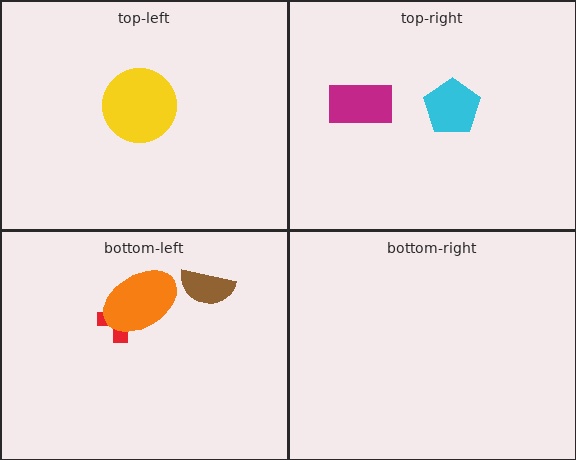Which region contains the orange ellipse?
The bottom-left region.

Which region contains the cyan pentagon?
The top-right region.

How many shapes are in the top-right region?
2.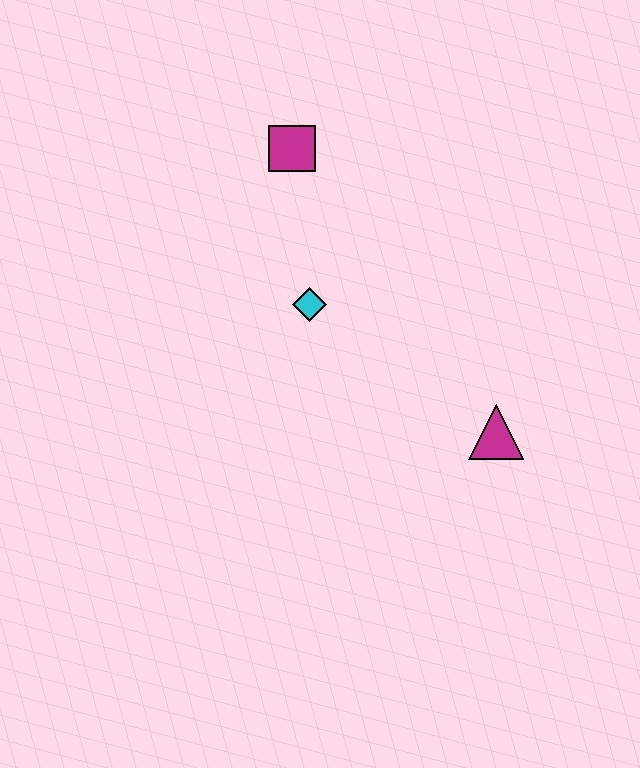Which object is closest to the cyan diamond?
The magenta square is closest to the cyan diamond.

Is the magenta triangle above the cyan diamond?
No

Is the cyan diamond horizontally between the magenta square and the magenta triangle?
Yes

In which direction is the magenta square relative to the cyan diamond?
The magenta square is above the cyan diamond.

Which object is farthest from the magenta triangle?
The magenta square is farthest from the magenta triangle.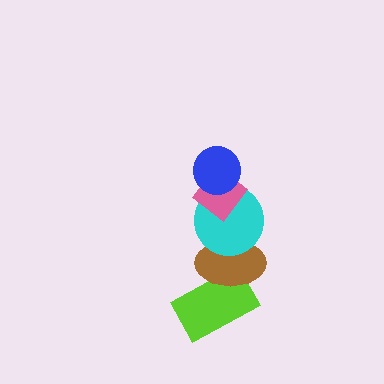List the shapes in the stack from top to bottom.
From top to bottom: the blue circle, the pink diamond, the cyan circle, the brown ellipse, the lime rectangle.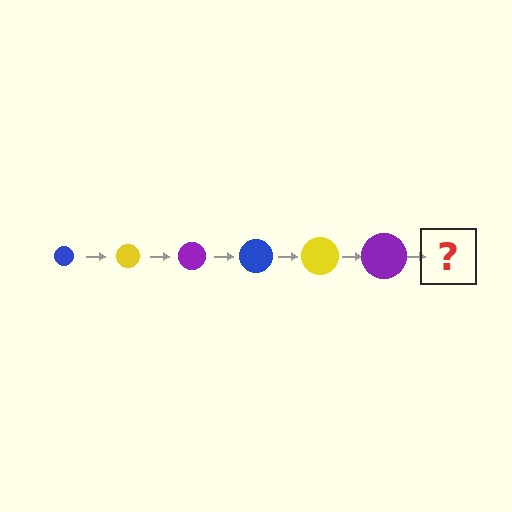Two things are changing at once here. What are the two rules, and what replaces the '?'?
The two rules are that the circle grows larger each step and the color cycles through blue, yellow, and purple. The '?' should be a blue circle, larger than the previous one.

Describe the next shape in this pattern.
It should be a blue circle, larger than the previous one.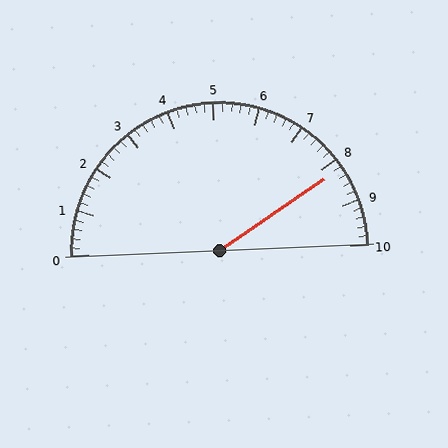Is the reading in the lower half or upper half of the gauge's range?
The reading is in the upper half of the range (0 to 10).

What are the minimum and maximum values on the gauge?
The gauge ranges from 0 to 10.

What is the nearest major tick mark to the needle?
The nearest major tick mark is 8.